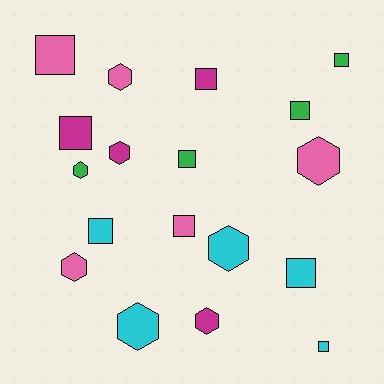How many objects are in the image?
There are 18 objects.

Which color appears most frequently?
Cyan, with 5 objects.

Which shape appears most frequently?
Square, with 10 objects.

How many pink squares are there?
There are 2 pink squares.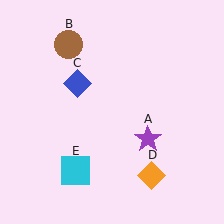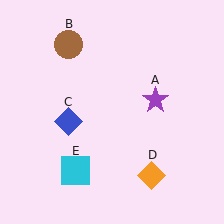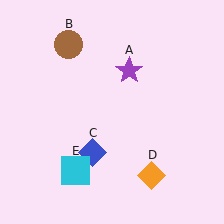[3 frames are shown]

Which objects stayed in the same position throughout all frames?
Brown circle (object B) and orange diamond (object D) and cyan square (object E) remained stationary.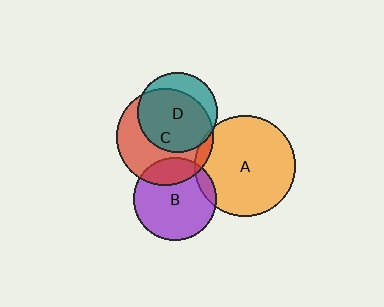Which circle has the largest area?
Circle A (orange).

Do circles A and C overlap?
Yes.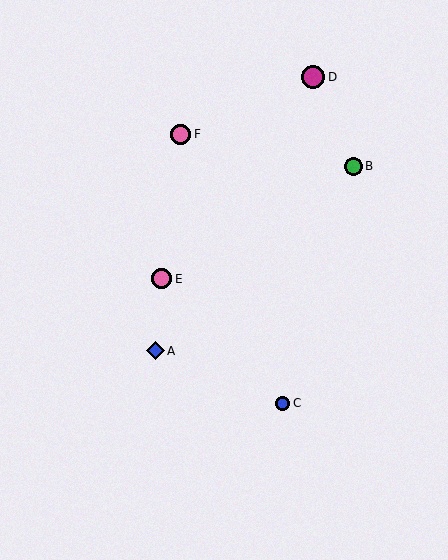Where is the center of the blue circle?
The center of the blue circle is at (283, 403).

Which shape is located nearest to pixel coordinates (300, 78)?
The magenta circle (labeled D) at (313, 77) is nearest to that location.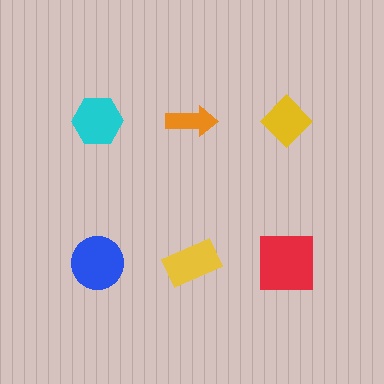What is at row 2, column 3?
A red square.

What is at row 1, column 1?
A cyan hexagon.